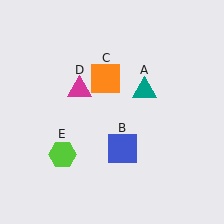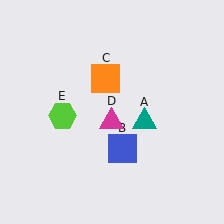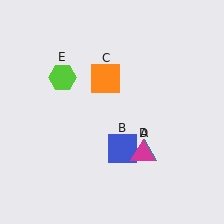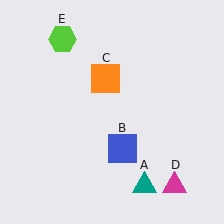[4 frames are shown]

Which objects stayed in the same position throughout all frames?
Blue square (object B) and orange square (object C) remained stationary.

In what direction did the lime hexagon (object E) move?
The lime hexagon (object E) moved up.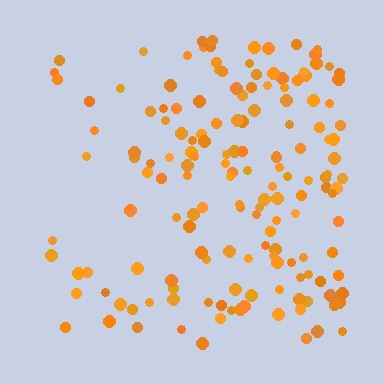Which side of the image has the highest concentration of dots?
The right.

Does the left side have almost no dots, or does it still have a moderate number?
Still a moderate number, just noticeably fewer than the right.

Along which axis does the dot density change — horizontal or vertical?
Horizontal.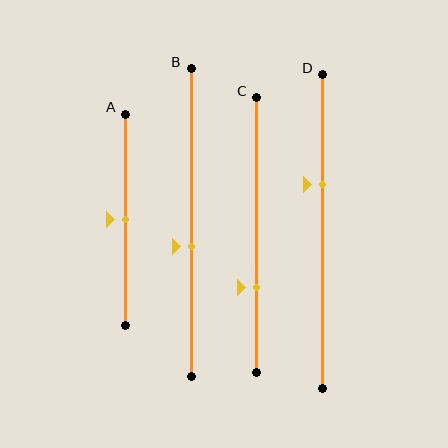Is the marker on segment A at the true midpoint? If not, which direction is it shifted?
Yes, the marker on segment A is at the true midpoint.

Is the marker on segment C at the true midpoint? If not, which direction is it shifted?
No, the marker on segment C is shifted downward by about 19% of the segment length.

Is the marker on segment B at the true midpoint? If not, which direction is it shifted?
No, the marker on segment B is shifted downward by about 8% of the segment length.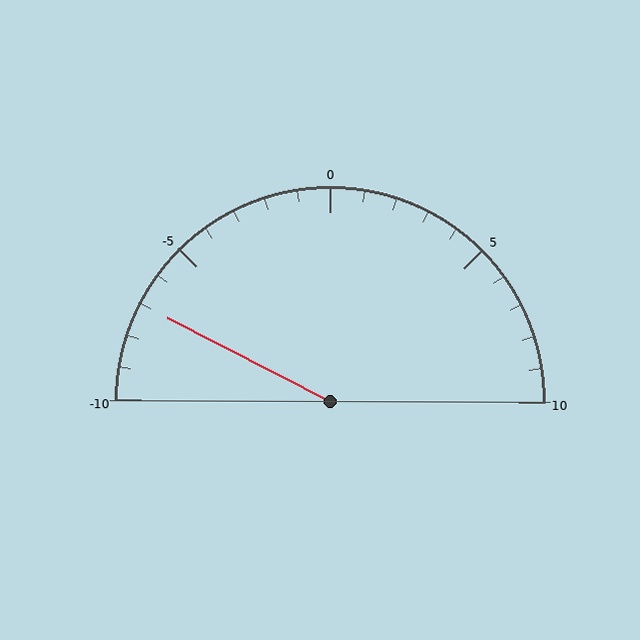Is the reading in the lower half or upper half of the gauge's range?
The reading is in the lower half of the range (-10 to 10).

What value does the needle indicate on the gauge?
The needle indicates approximately -7.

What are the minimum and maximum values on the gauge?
The gauge ranges from -10 to 10.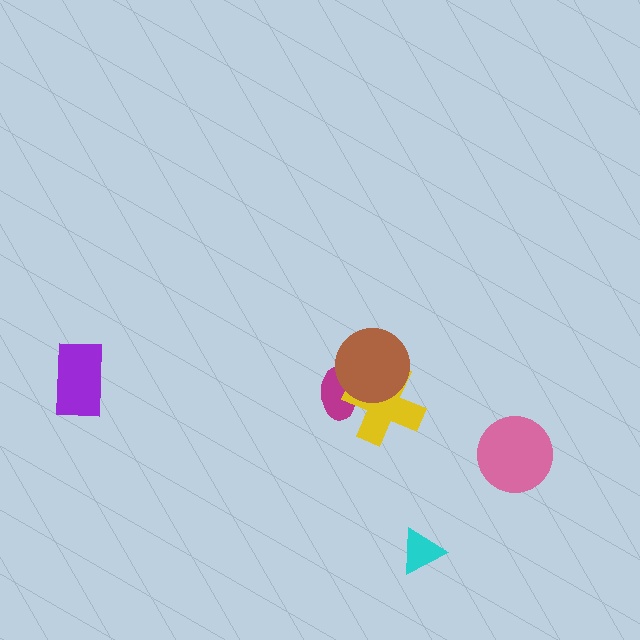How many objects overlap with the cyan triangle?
0 objects overlap with the cyan triangle.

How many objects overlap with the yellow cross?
2 objects overlap with the yellow cross.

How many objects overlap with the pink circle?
0 objects overlap with the pink circle.